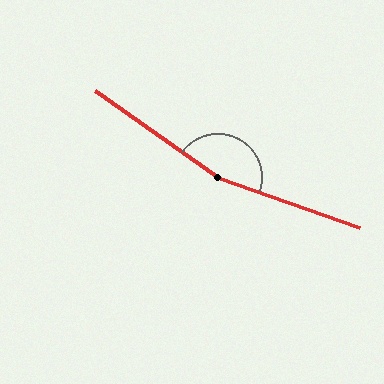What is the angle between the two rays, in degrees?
Approximately 164 degrees.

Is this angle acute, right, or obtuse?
It is obtuse.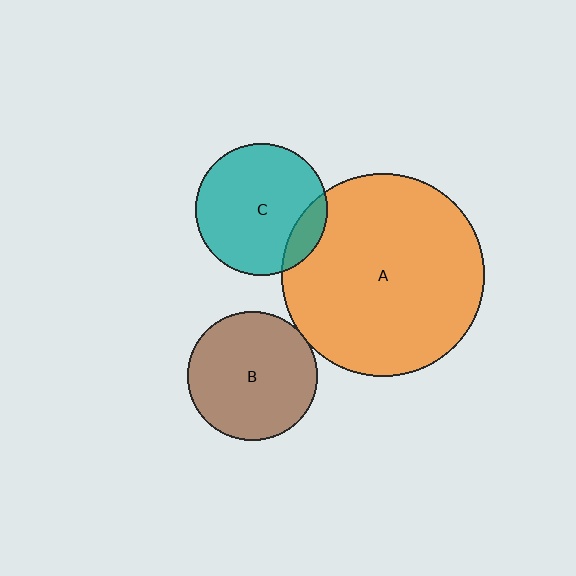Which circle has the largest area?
Circle A (orange).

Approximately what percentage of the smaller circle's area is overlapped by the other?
Approximately 15%.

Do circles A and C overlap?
Yes.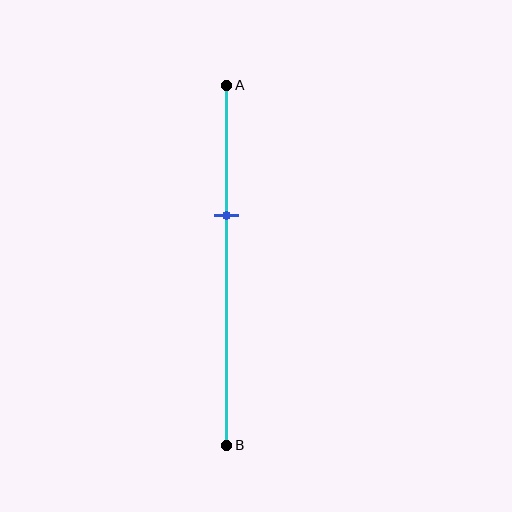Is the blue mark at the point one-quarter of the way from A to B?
No, the mark is at about 35% from A, not at the 25% one-quarter point.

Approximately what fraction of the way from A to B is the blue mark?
The blue mark is approximately 35% of the way from A to B.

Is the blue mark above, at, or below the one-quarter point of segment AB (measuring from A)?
The blue mark is below the one-quarter point of segment AB.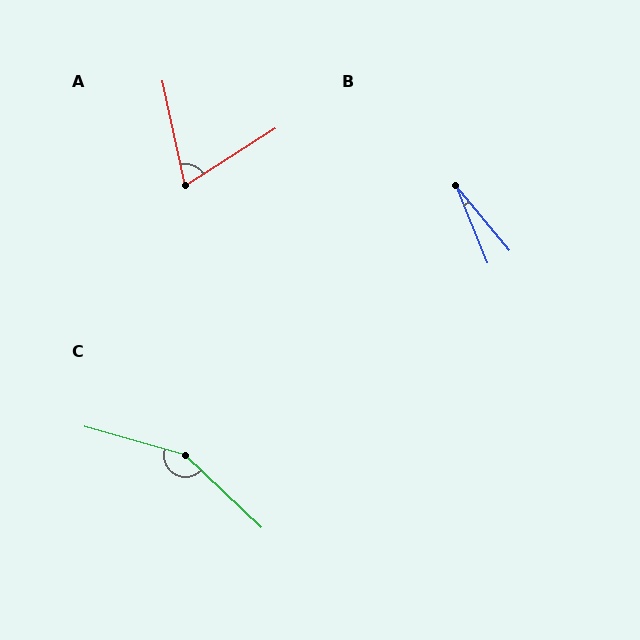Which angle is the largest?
C, at approximately 152 degrees.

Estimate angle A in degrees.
Approximately 69 degrees.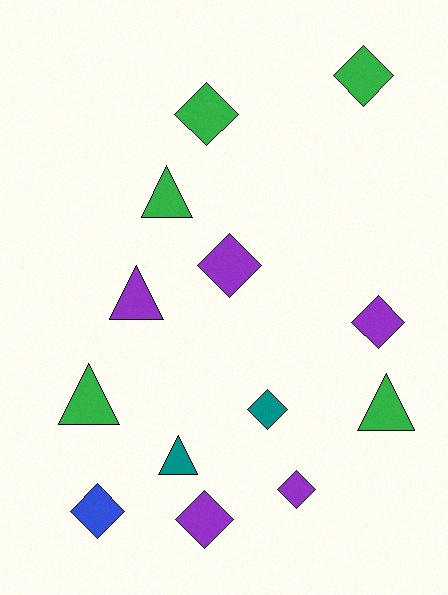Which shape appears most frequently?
Diamond, with 8 objects.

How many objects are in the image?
There are 13 objects.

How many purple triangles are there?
There is 1 purple triangle.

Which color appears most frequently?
Green, with 5 objects.